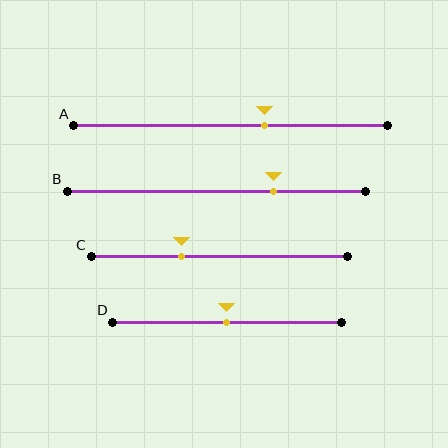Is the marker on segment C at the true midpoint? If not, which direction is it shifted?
No, the marker on segment C is shifted to the left by about 15% of the segment length.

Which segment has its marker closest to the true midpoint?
Segment D has its marker closest to the true midpoint.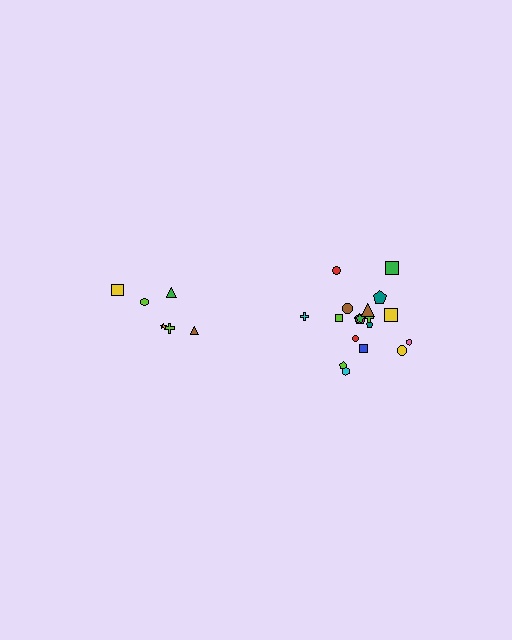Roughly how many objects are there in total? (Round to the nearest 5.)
Roughly 25 objects in total.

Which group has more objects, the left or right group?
The right group.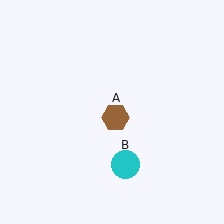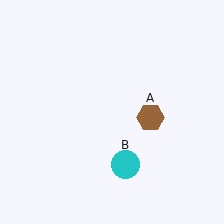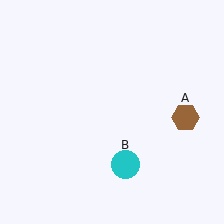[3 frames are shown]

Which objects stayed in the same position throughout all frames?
Cyan circle (object B) remained stationary.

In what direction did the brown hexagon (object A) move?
The brown hexagon (object A) moved right.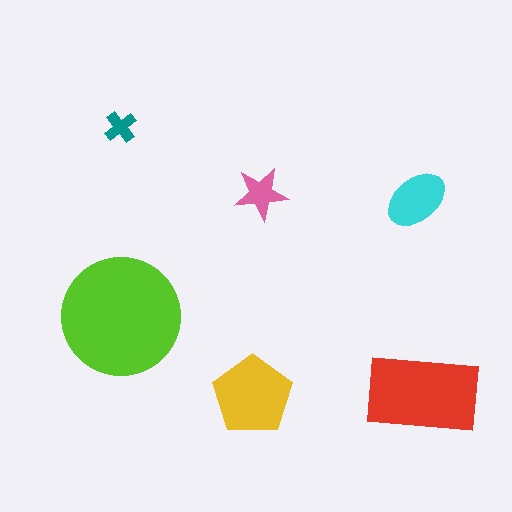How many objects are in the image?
There are 6 objects in the image.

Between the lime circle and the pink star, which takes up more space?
The lime circle.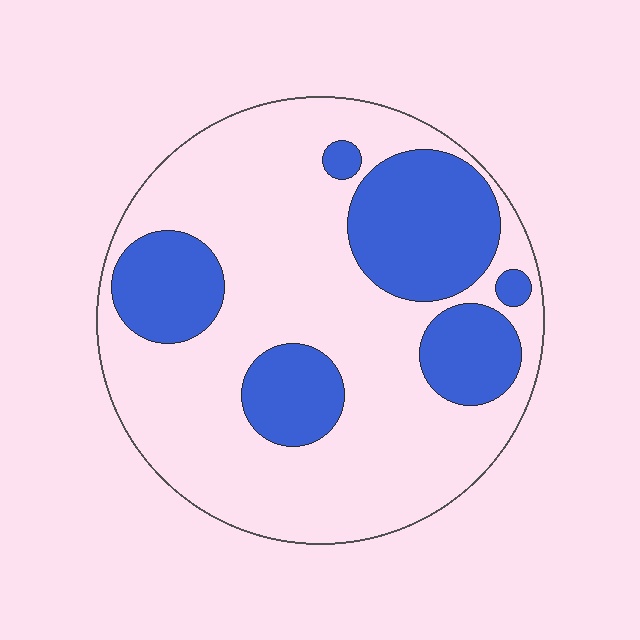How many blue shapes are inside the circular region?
6.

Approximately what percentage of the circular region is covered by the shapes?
Approximately 30%.